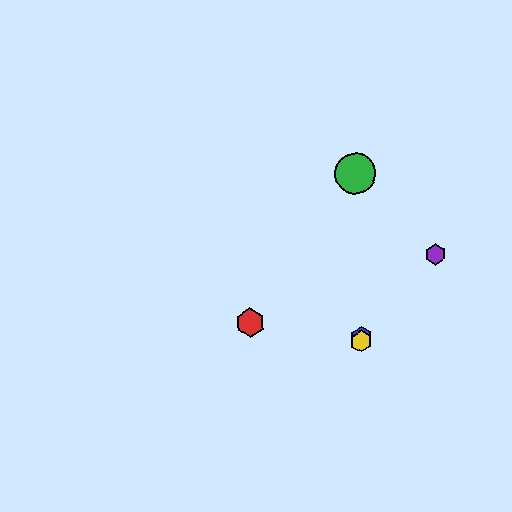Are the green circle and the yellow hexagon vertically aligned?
Yes, both are at x≈355.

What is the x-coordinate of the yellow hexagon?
The yellow hexagon is at x≈361.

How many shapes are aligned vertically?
3 shapes (the blue hexagon, the green circle, the yellow hexagon) are aligned vertically.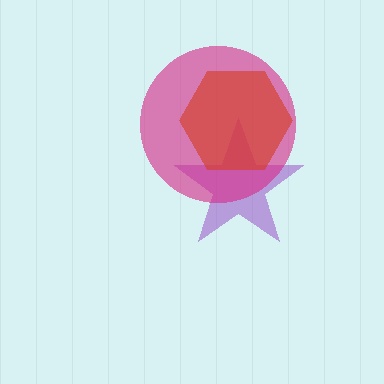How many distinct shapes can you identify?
There are 3 distinct shapes: a purple star, a magenta circle, a red hexagon.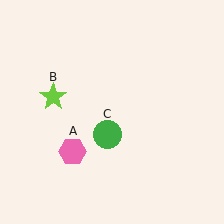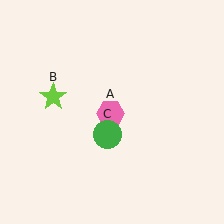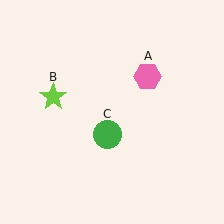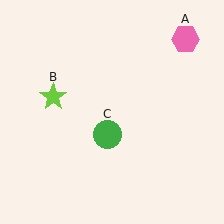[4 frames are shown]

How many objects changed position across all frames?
1 object changed position: pink hexagon (object A).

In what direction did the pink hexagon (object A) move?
The pink hexagon (object A) moved up and to the right.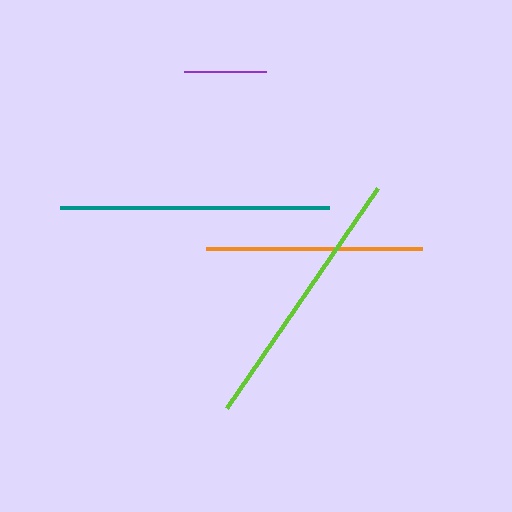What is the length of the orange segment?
The orange segment is approximately 216 pixels long.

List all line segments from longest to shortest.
From longest to shortest: teal, lime, orange, purple.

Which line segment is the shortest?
The purple line is the shortest at approximately 81 pixels.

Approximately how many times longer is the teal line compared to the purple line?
The teal line is approximately 3.3 times the length of the purple line.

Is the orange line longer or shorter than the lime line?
The lime line is longer than the orange line.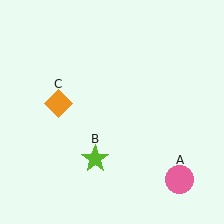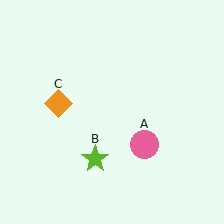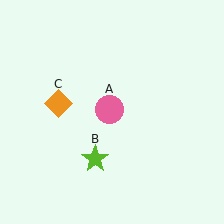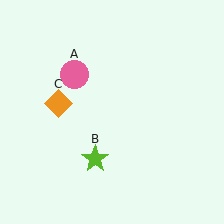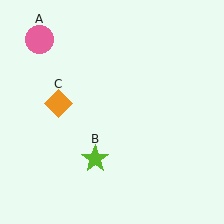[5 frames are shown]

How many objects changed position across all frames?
1 object changed position: pink circle (object A).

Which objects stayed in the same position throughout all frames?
Lime star (object B) and orange diamond (object C) remained stationary.